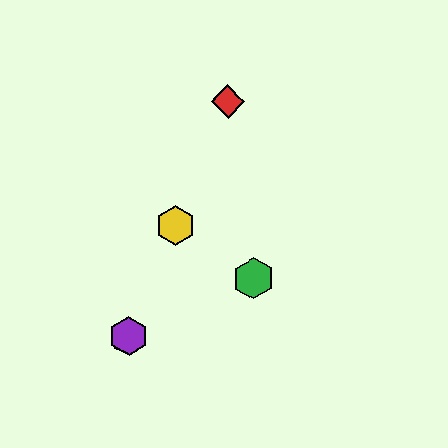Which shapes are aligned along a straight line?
The red diamond, the blue hexagon, the yellow hexagon, the purple hexagon are aligned along a straight line.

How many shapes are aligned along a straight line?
4 shapes (the red diamond, the blue hexagon, the yellow hexagon, the purple hexagon) are aligned along a straight line.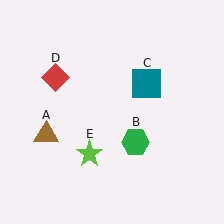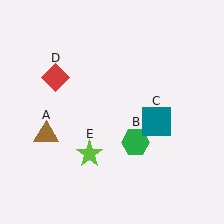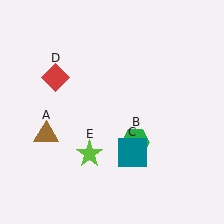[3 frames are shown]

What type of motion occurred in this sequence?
The teal square (object C) rotated clockwise around the center of the scene.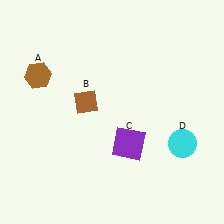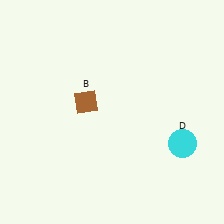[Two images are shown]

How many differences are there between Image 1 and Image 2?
There are 2 differences between the two images.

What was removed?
The brown hexagon (A), the purple square (C) were removed in Image 2.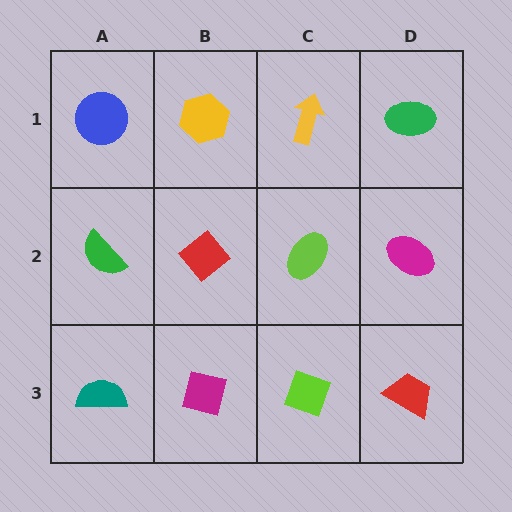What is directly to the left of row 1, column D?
A yellow arrow.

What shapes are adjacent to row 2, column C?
A yellow arrow (row 1, column C), a lime diamond (row 3, column C), a red diamond (row 2, column B), a magenta ellipse (row 2, column D).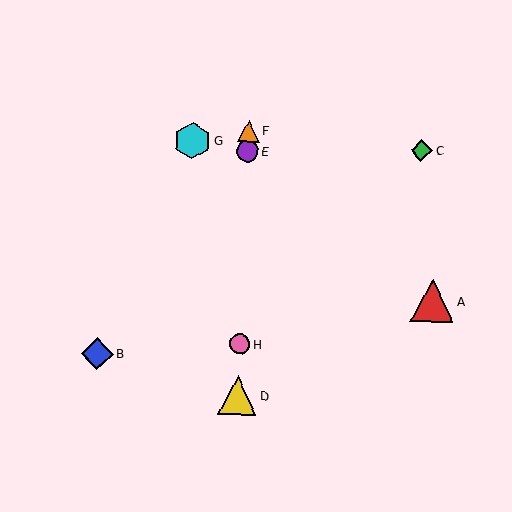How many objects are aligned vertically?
4 objects (D, E, F, H) are aligned vertically.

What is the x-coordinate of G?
Object G is at x≈192.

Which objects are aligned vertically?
Objects D, E, F, H are aligned vertically.